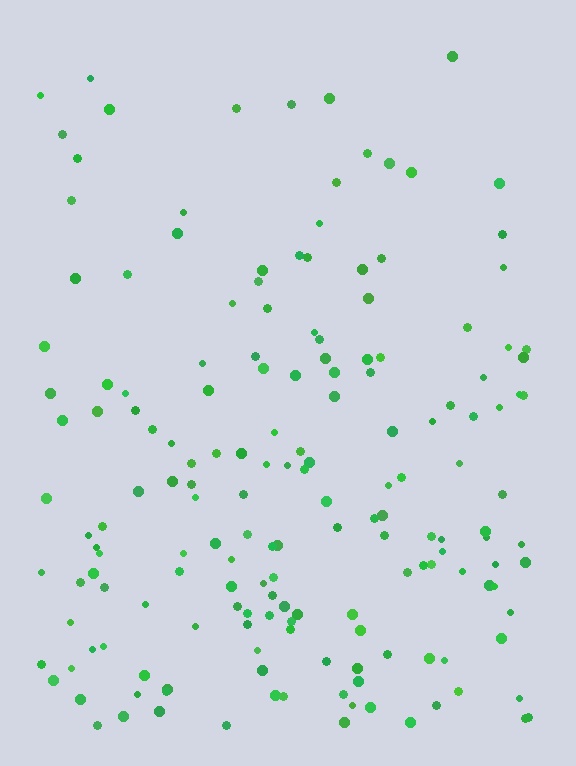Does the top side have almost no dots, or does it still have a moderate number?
Still a moderate number, just noticeably fewer than the bottom.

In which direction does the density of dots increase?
From top to bottom, with the bottom side densest.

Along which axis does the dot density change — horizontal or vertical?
Vertical.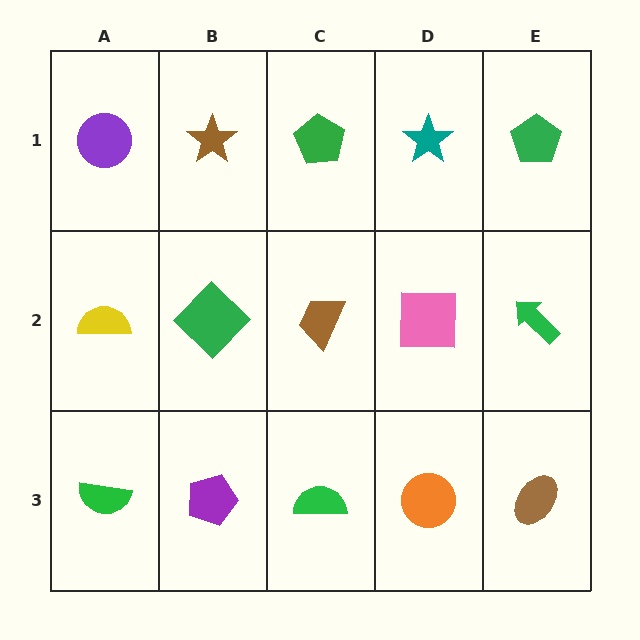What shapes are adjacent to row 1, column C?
A brown trapezoid (row 2, column C), a brown star (row 1, column B), a teal star (row 1, column D).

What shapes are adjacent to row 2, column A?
A purple circle (row 1, column A), a green semicircle (row 3, column A), a green diamond (row 2, column B).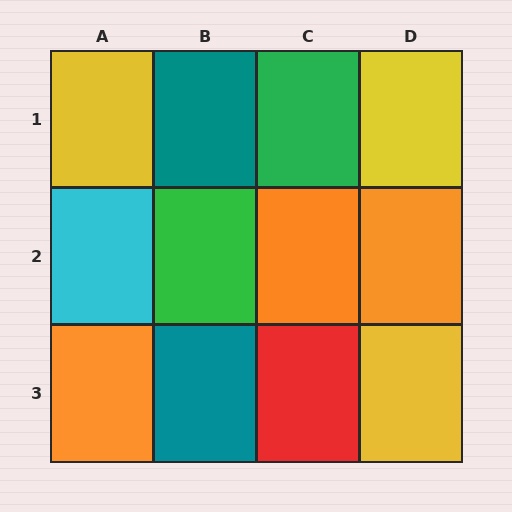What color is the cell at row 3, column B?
Teal.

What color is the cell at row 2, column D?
Orange.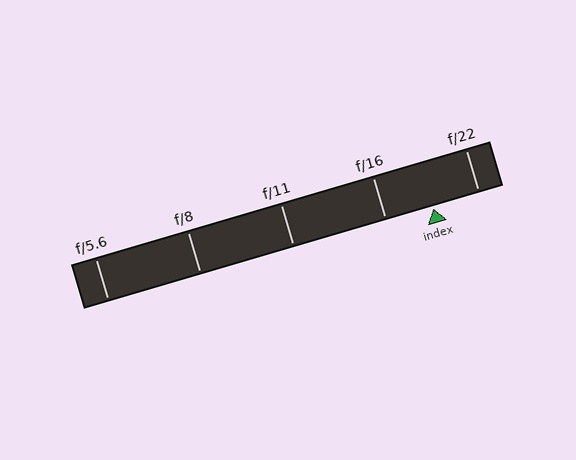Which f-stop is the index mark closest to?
The index mark is closest to f/22.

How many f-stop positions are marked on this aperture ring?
There are 5 f-stop positions marked.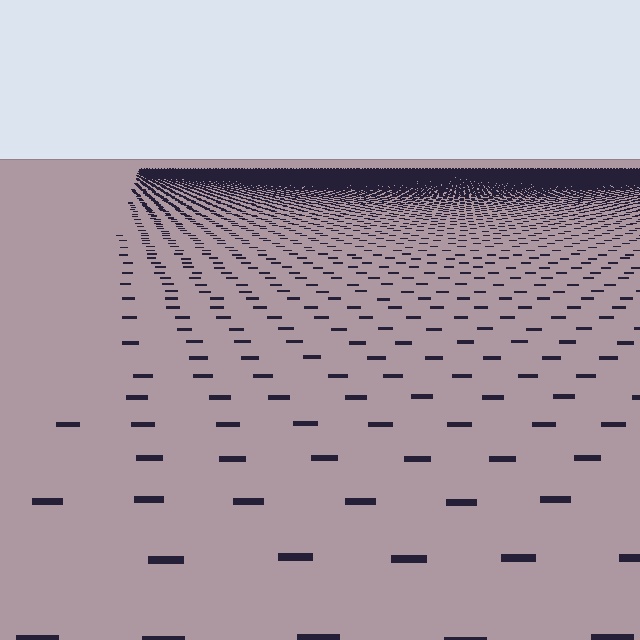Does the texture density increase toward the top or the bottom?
Density increases toward the top.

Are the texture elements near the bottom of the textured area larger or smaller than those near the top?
Larger. Near the bottom, elements are closer to the viewer and appear at a bigger on-screen size.